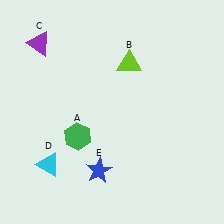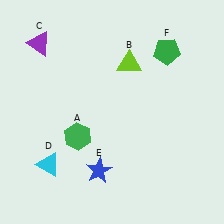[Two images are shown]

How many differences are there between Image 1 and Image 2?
There is 1 difference between the two images.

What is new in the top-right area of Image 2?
A green pentagon (F) was added in the top-right area of Image 2.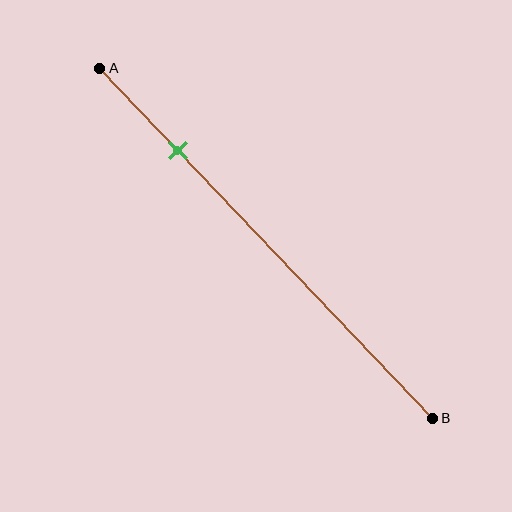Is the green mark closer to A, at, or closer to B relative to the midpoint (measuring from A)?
The green mark is closer to point A than the midpoint of segment AB.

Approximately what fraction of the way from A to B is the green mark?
The green mark is approximately 25% of the way from A to B.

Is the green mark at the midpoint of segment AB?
No, the mark is at about 25% from A, not at the 50% midpoint.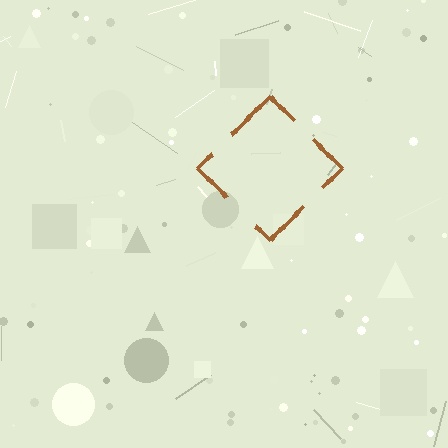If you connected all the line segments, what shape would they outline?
They would outline a diamond.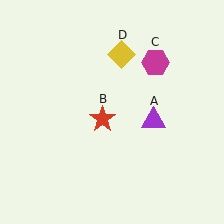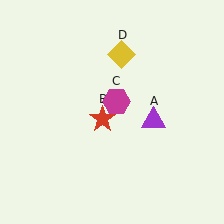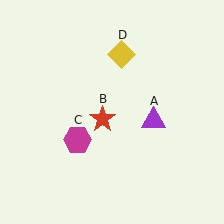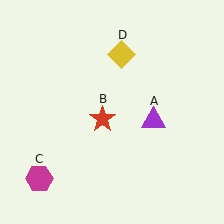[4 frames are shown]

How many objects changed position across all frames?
1 object changed position: magenta hexagon (object C).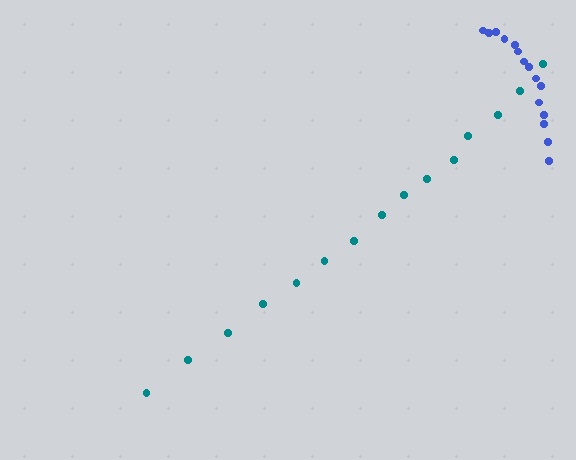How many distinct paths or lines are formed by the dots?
There are 2 distinct paths.